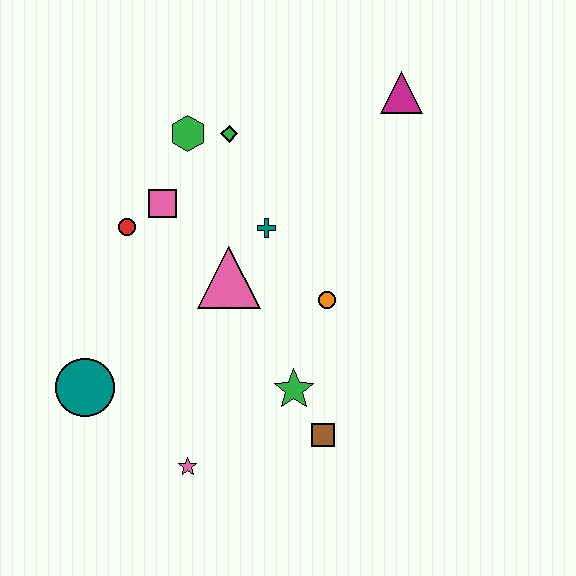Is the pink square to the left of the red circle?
No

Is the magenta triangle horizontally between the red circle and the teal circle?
No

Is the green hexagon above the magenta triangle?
No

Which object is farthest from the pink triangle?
The magenta triangle is farthest from the pink triangle.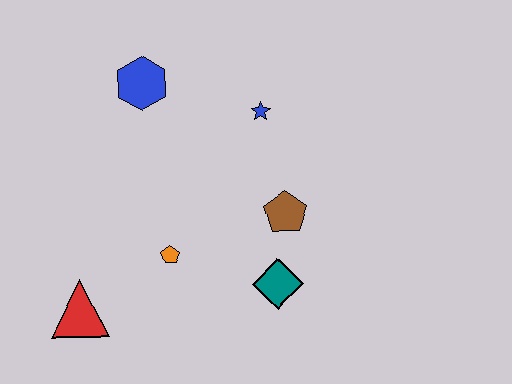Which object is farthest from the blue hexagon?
The teal diamond is farthest from the blue hexagon.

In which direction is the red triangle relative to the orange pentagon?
The red triangle is to the left of the orange pentagon.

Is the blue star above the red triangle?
Yes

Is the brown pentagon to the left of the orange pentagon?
No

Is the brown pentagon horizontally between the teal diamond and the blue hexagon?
No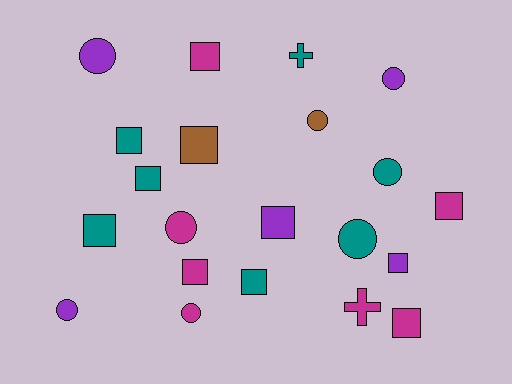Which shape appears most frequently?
Square, with 11 objects.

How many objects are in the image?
There are 21 objects.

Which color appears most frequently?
Teal, with 7 objects.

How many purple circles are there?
There are 3 purple circles.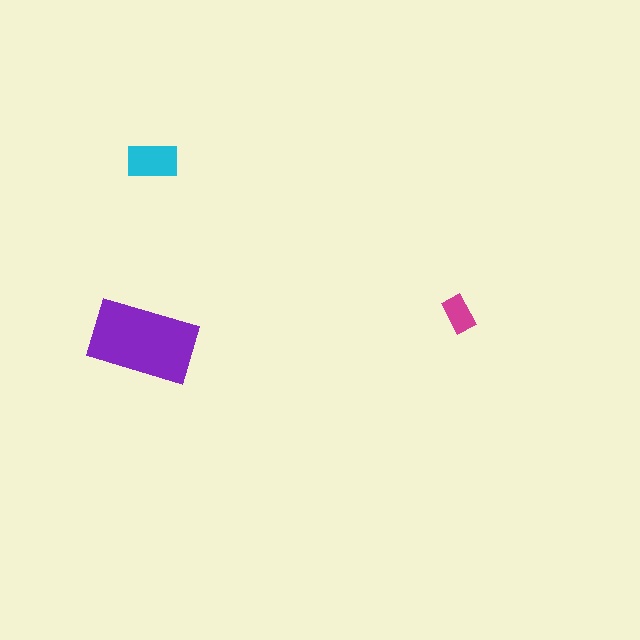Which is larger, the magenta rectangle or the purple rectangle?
The purple one.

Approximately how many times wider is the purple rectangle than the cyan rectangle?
About 2 times wider.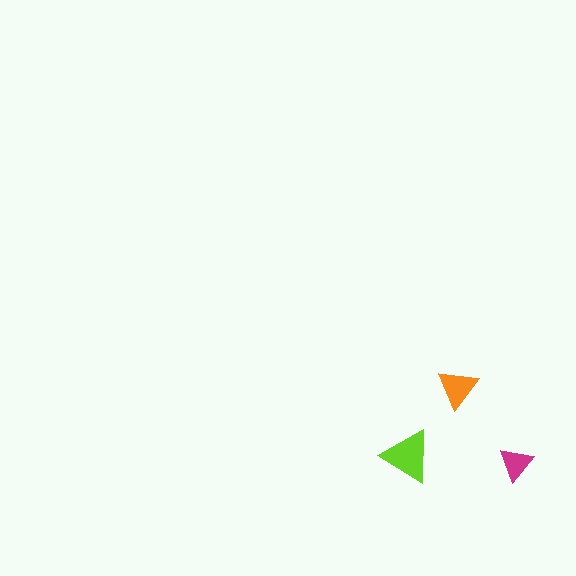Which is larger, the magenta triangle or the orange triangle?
The orange one.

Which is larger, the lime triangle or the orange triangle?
The lime one.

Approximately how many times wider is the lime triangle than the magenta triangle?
About 1.5 times wider.